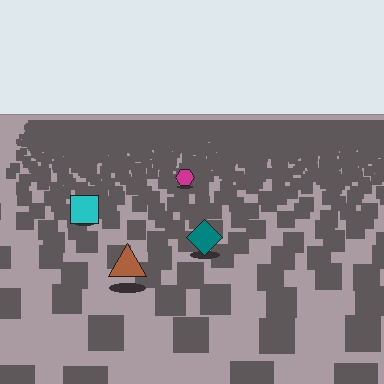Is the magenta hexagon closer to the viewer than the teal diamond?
No. The teal diamond is closer — you can tell from the texture gradient: the ground texture is coarser near it.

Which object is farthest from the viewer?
The magenta hexagon is farthest from the viewer. It appears smaller and the ground texture around it is denser.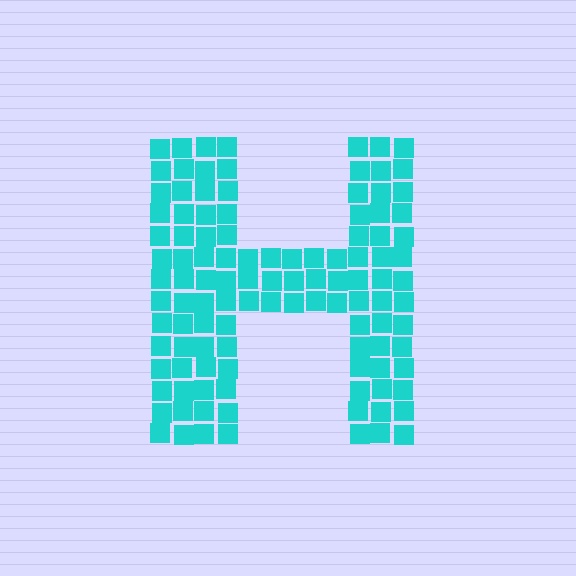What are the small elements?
The small elements are squares.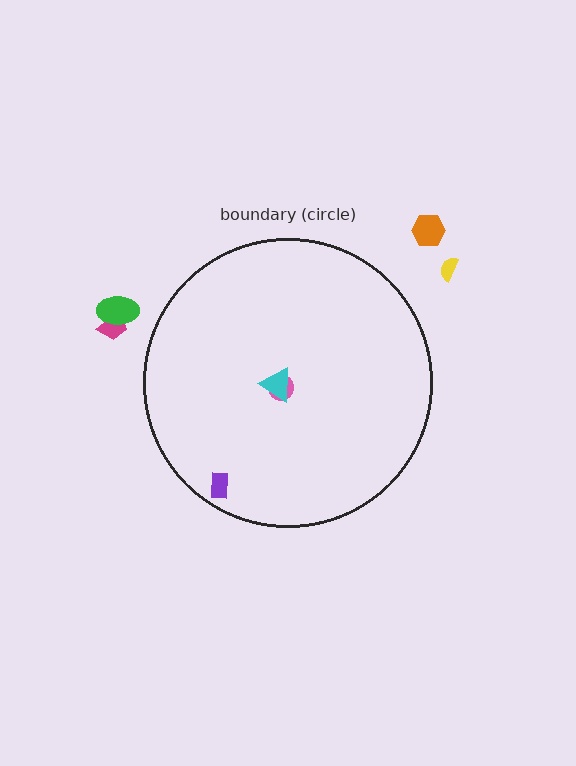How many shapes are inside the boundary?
3 inside, 4 outside.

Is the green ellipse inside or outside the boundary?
Outside.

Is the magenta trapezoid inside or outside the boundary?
Outside.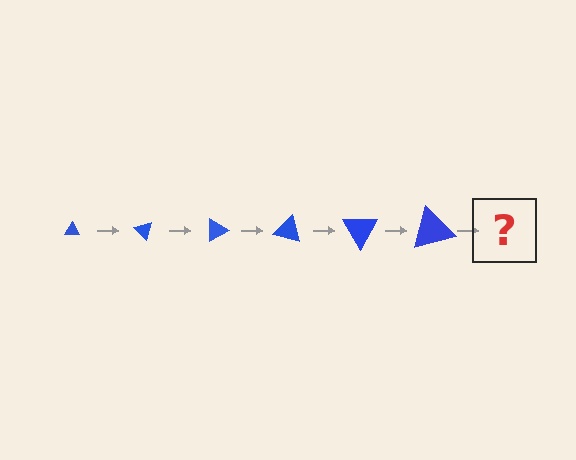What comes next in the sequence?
The next element should be a triangle, larger than the previous one and rotated 270 degrees from the start.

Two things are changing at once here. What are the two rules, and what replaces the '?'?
The two rules are that the triangle grows larger each step and it rotates 45 degrees each step. The '?' should be a triangle, larger than the previous one and rotated 270 degrees from the start.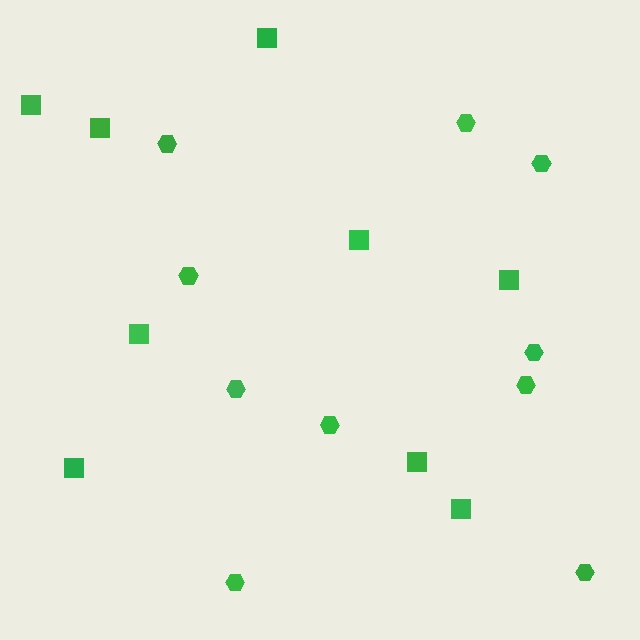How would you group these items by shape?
There are 2 groups: one group of hexagons (10) and one group of squares (9).